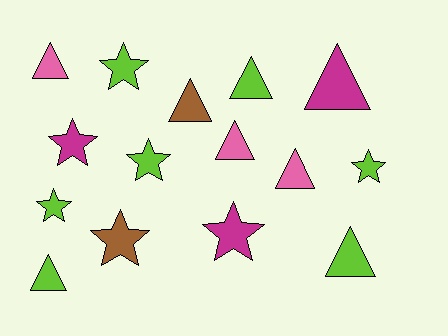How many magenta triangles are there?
There is 1 magenta triangle.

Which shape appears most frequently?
Triangle, with 8 objects.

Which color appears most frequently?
Lime, with 7 objects.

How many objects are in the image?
There are 15 objects.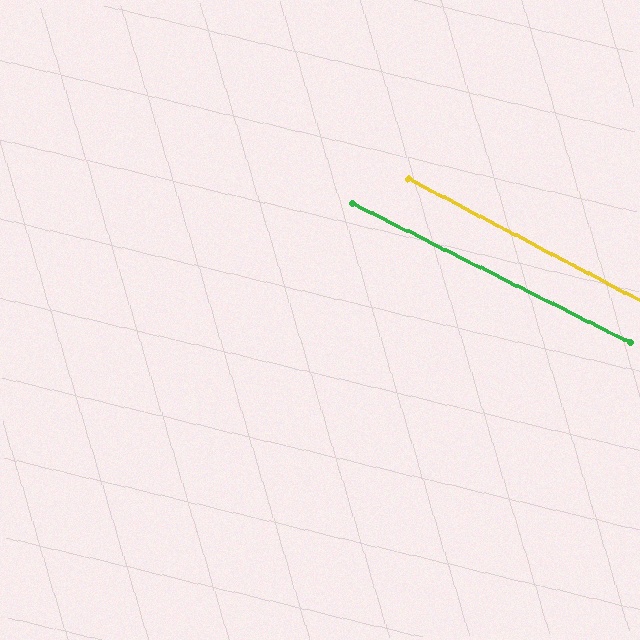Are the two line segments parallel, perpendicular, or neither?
Parallel — their directions differ by only 1.2°.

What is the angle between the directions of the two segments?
Approximately 1 degree.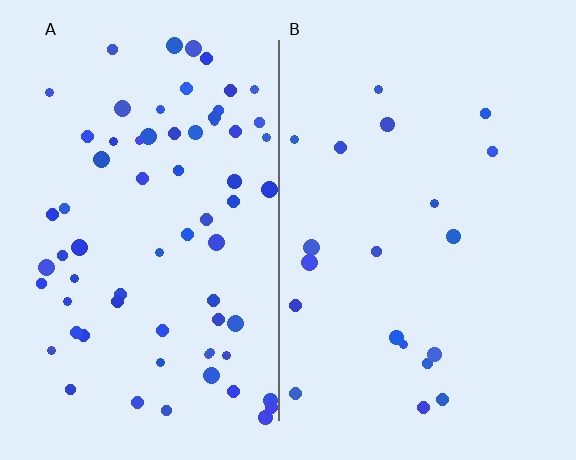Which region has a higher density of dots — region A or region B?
A (the left).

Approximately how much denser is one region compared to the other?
Approximately 3.5× — region A over region B.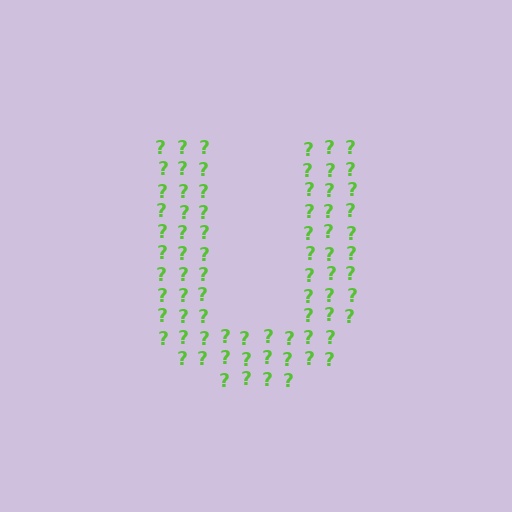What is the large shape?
The large shape is the letter U.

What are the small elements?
The small elements are question marks.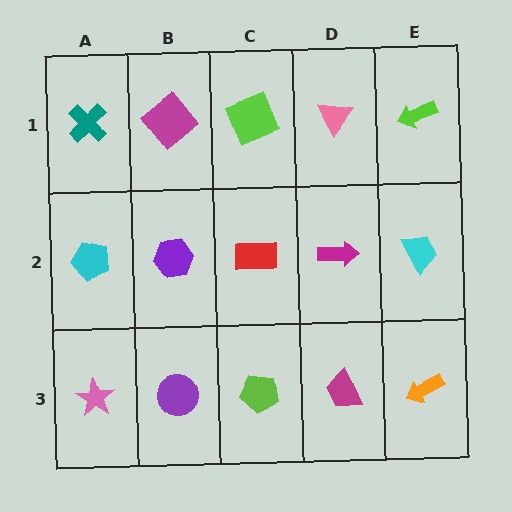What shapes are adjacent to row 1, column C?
A red rectangle (row 2, column C), a magenta diamond (row 1, column B), a pink triangle (row 1, column D).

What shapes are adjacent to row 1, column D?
A magenta arrow (row 2, column D), a lime square (row 1, column C), a lime arrow (row 1, column E).